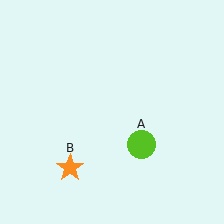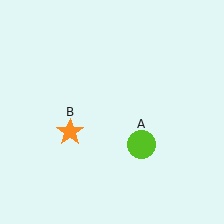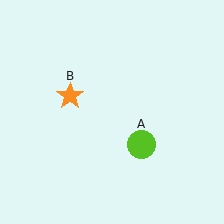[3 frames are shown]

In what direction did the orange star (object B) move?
The orange star (object B) moved up.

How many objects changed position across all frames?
1 object changed position: orange star (object B).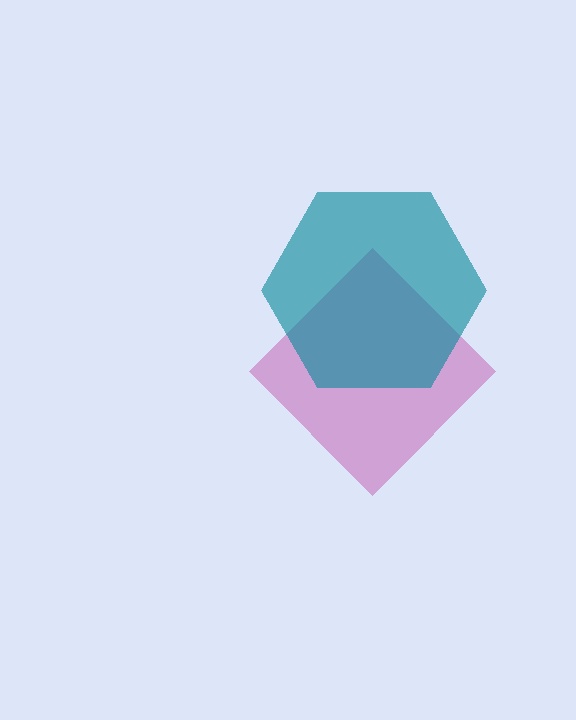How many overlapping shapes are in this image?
There are 2 overlapping shapes in the image.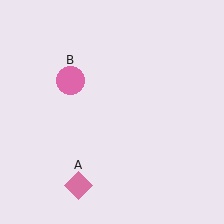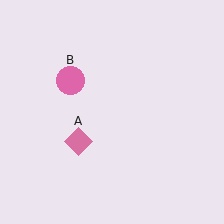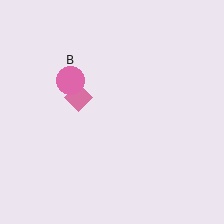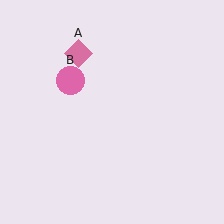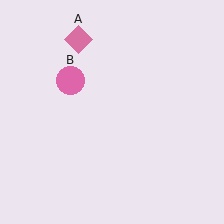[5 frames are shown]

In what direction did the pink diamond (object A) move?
The pink diamond (object A) moved up.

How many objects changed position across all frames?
1 object changed position: pink diamond (object A).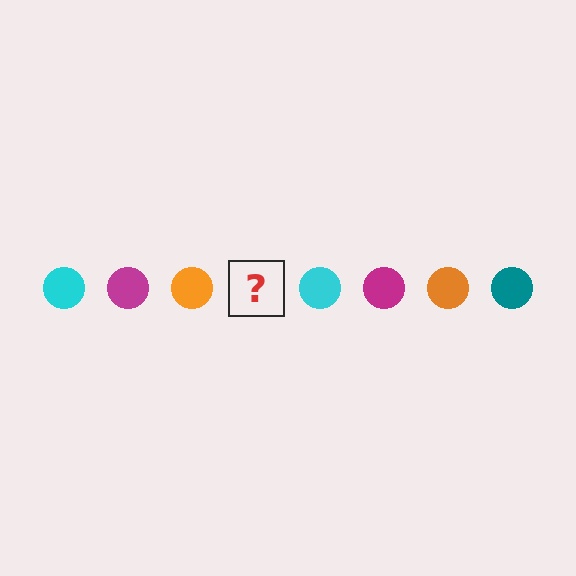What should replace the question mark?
The question mark should be replaced with a teal circle.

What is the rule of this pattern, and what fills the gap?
The rule is that the pattern cycles through cyan, magenta, orange, teal circles. The gap should be filled with a teal circle.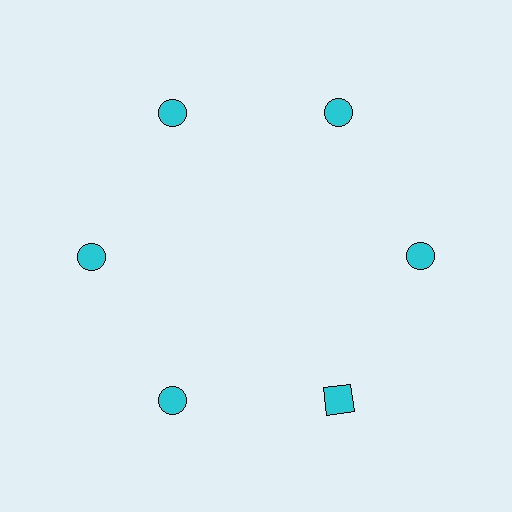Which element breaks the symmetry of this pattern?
The cyan square at roughly the 5 o'clock position breaks the symmetry. All other shapes are cyan circles.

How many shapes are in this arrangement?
There are 6 shapes arranged in a ring pattern.